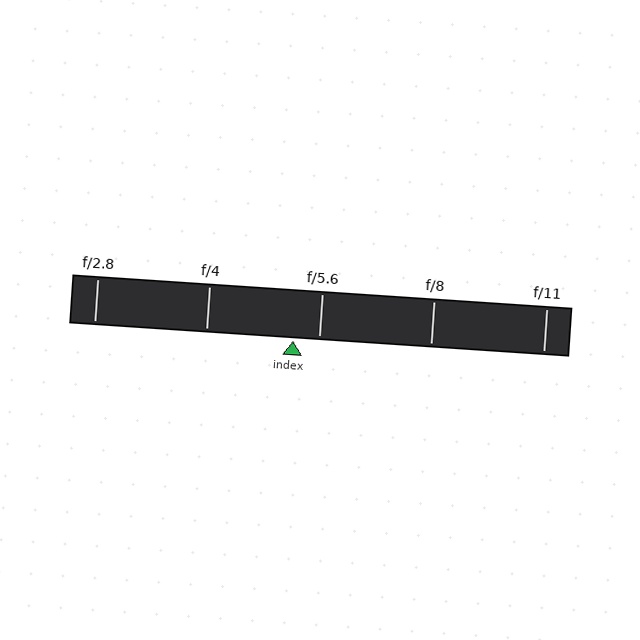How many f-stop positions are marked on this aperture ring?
There are 5 f-stop positions marked.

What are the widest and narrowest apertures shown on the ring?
The widest aperture shown is f/2.8 and the narrowest is f/11.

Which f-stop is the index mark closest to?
The index mark is closest to f/5.6.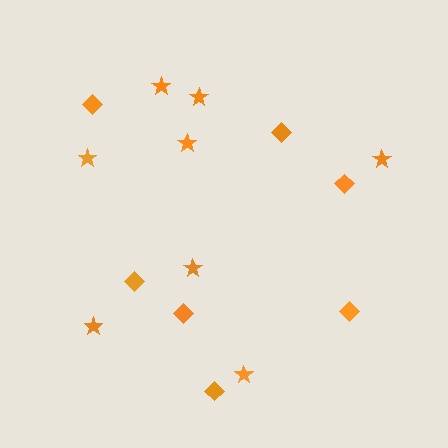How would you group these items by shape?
There are 2 groups: one group of diamonds (7) and one group of stars (8).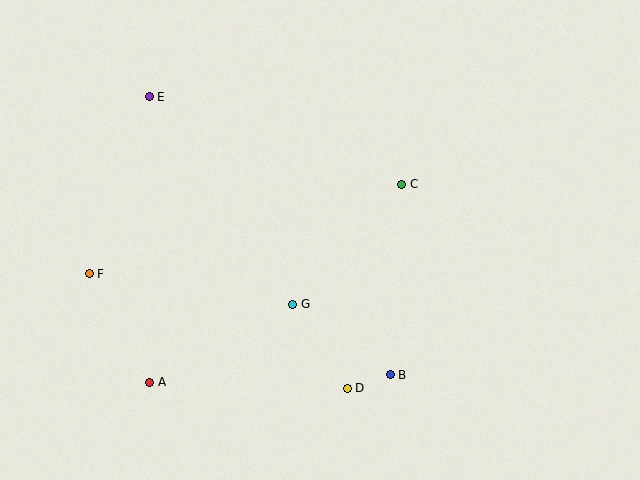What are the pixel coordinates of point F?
Point F is at (89, 274).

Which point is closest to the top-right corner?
Point C is closest to the top-right corner.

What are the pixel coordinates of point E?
Point E is at (149, 97).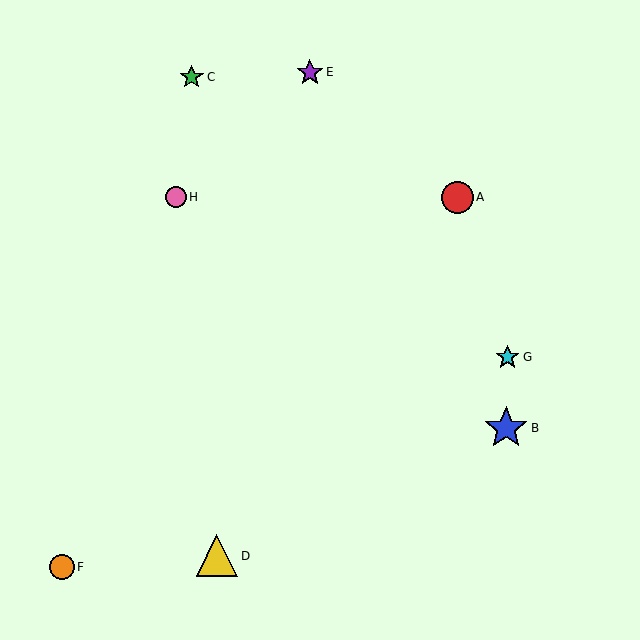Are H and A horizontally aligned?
Yes, both are at y≈197.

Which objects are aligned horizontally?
Objects A, H are aligned horizontally.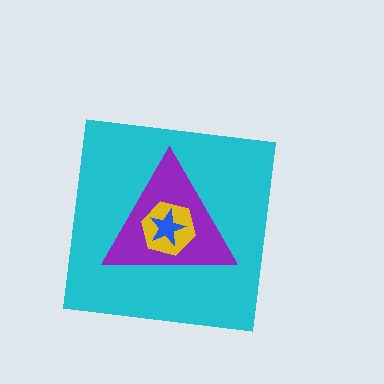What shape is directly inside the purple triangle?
The yellow hexagon.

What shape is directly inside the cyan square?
The purple triangle.